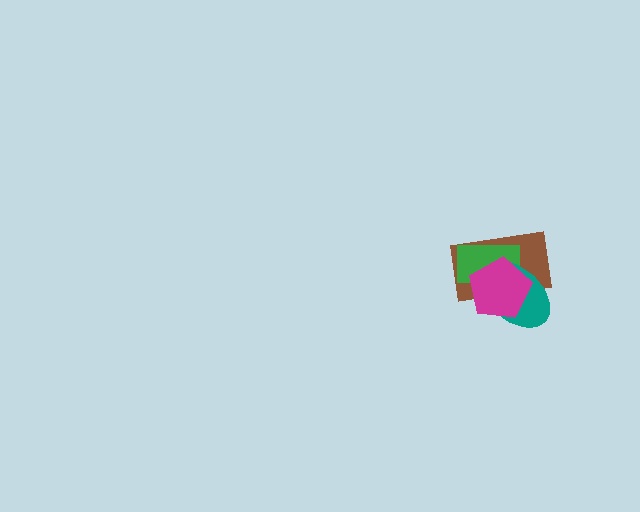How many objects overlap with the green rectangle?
3 objects overlap with the green rectangle.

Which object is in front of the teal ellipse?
The magenta pentagon is in front of the teal ellipse.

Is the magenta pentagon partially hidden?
No, no other shape covers it.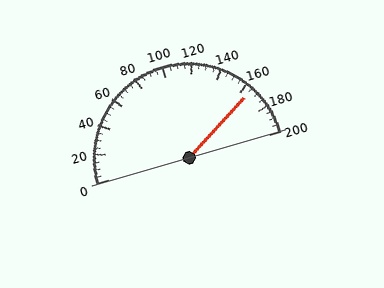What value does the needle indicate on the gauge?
The needle indicates approximately 165.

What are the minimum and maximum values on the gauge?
The gauge ranges from 0 to 200.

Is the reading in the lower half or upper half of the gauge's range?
The reading is in the upper half of the range (0 to 200).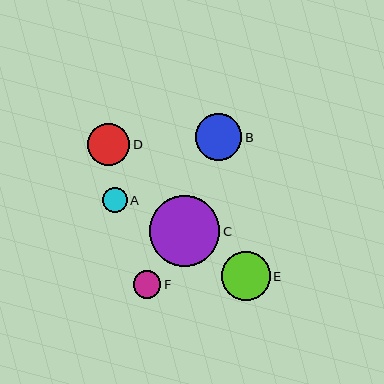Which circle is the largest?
Circle C is the largest with a size of approximately 70 pixels.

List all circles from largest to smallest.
From largest to smallest: C, E, B, D, F, A.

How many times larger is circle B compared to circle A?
Circle B is approximately 1.9 times the size of circle A.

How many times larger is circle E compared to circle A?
Circle E is approximately 2.0 times the size of circle A.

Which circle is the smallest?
Circle A is the smallest with a size of approximately 25 pixels.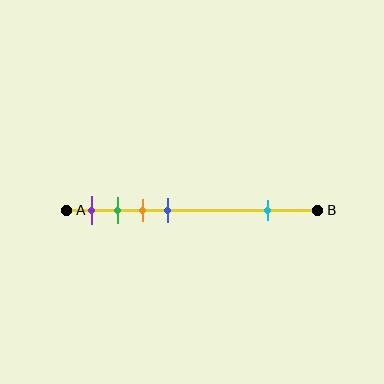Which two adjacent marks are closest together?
The green and orange marks are the closest adjacent pair.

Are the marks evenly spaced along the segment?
No, the marks are not evenly spaced.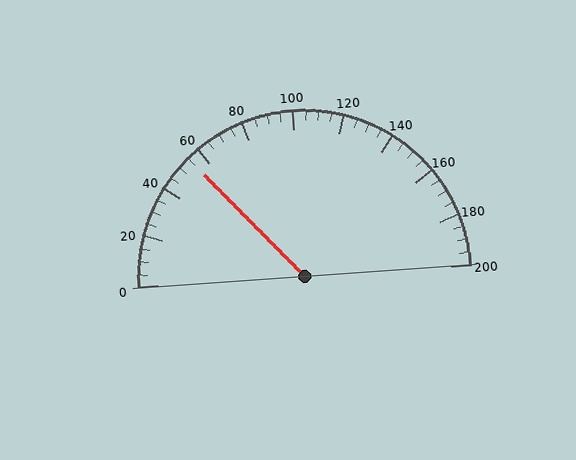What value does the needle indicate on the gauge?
The needle indicates approximately 55.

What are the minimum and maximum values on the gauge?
The gauge ranges from 0 to 200.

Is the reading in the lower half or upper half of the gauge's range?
The reading is in the lower half of the range (0 to 200).